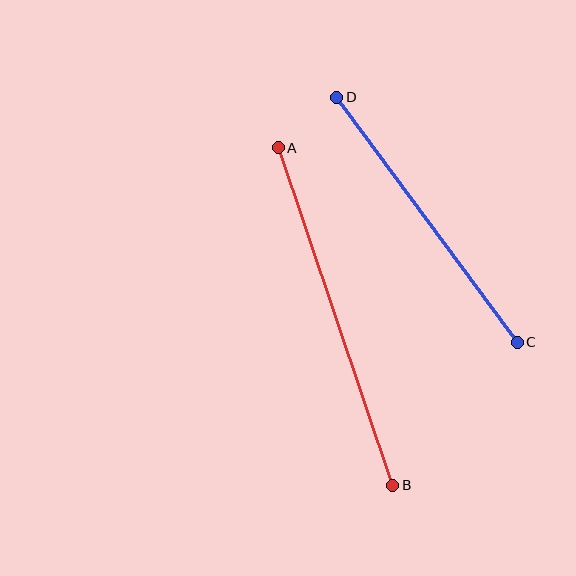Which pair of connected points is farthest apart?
Points A and B are farthest apart.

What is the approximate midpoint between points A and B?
The midpoint is at approximately (335, 316) pixels.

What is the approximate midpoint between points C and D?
The midpoint is at approximately (427, 220) pixels.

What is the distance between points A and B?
The distance is approximately 356 pixels.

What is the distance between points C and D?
The distance is approximately 305 pixels.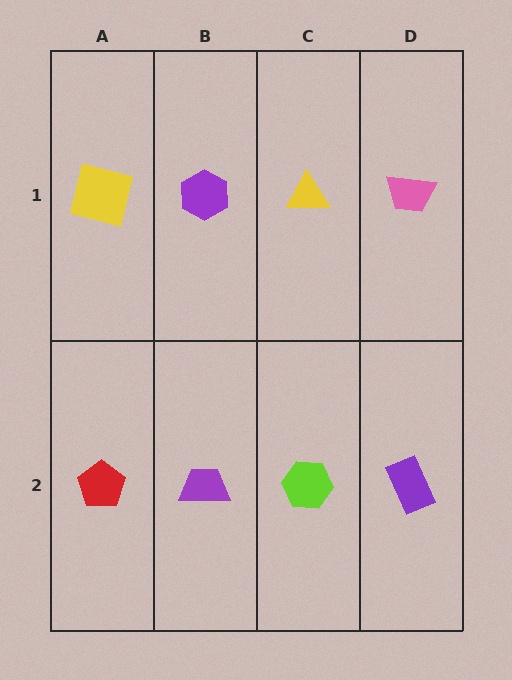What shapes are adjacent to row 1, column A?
A red pentagon (row 2, column A), a purple hexagon (row 1, column B).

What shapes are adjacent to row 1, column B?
A purple trapezoid (row 2, column B), a yellow square (row 1, column A), a yellow triangle (row 1, column C).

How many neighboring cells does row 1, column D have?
2.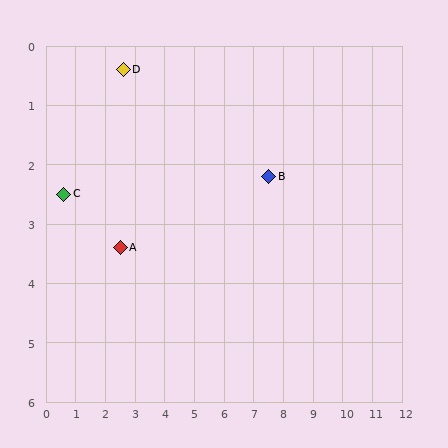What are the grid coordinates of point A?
Point A is at approximately (2.5, 3.4).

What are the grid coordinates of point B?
Point B is at approximately (7.5, 2.2).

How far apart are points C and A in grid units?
Points C and A are about 2.1 grid units apart.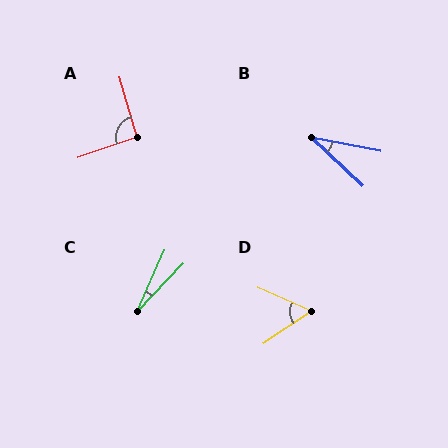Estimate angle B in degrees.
Approximately 33 degrees.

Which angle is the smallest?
C, at approximately 20 degrees.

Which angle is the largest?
A, at approximately 93 degrees.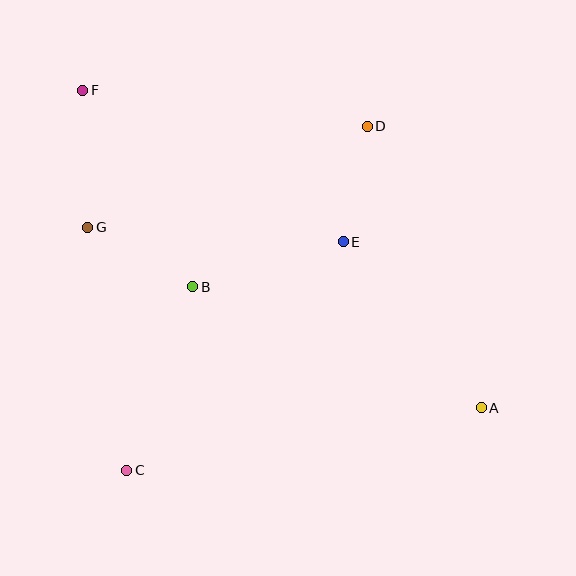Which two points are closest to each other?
Points D and E are closest to each other.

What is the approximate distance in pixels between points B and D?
The distance between B and D is approximately 237 pixels.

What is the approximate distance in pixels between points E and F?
The distance between E and F is approximately 302 pixels.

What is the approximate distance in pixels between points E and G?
The distance between E and G is approximately 256 pixels.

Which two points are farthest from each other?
Points A and F are farthest from each other.